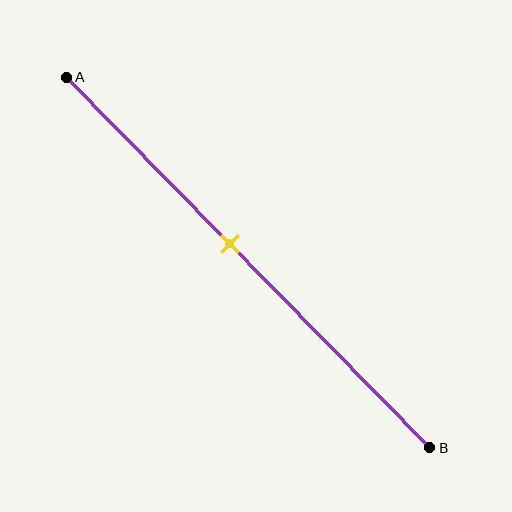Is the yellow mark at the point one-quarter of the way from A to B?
No, the mark is at about 45% from A, not at the 25% one-quarter point.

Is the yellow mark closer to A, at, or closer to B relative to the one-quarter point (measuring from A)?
The yellow mark is closer to point B than the one-quarter point of segment AB.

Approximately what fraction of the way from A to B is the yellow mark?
The yellow mark is approximately 45% of the way from A to B.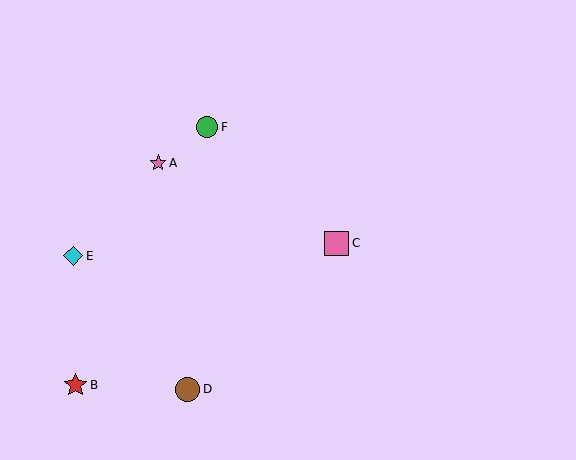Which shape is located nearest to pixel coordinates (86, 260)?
The cyan diamond (labeled E) at (73, 256) is nearest to that location.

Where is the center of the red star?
The center of the red star is at (75, 385).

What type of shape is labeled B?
Shape B is a red star.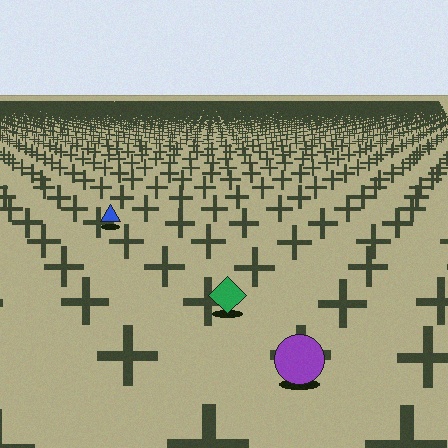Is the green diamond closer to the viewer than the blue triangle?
Yes. The green diamond is closer — you can tell from the texture gradient: the ground texture is coarser near it.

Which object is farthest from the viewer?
The blue triangle is farthest from the viewer. It appears smaller and the ground texture around it is denser.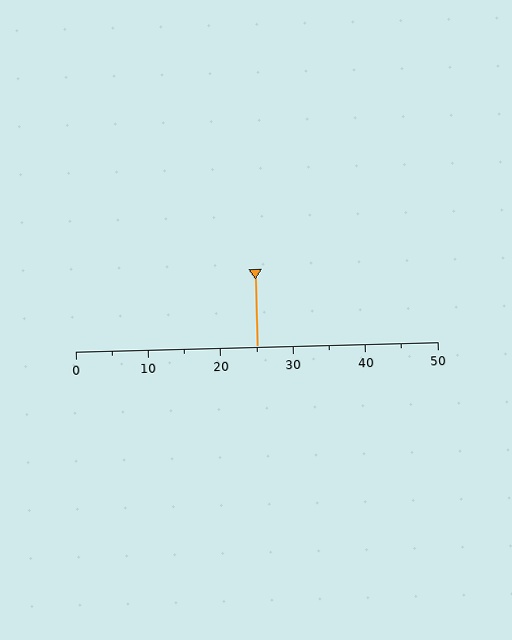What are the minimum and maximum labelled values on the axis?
The axis runs from 0 to 50.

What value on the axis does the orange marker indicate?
The marker indicates approximately 25.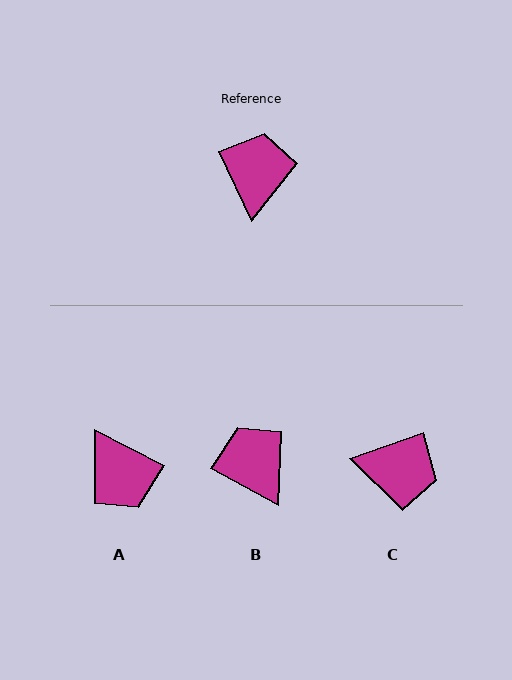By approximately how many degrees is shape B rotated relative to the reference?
Approximately 36 degrees counter-clockwise.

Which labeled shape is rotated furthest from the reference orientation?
A, about 143 degrees away.